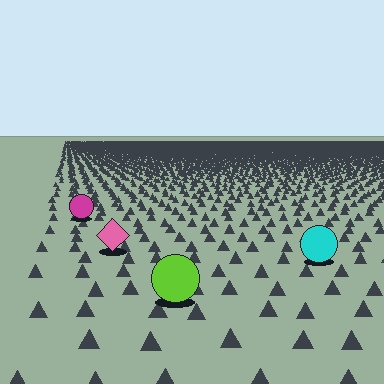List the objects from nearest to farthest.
From nearest to farthest: the lime circle, the cyan circle, the pink diamond, the magenta circle.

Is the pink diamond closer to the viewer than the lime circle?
No. The lime circle is closer — you can tell from the texture gradient: the ground texture is coarser near it.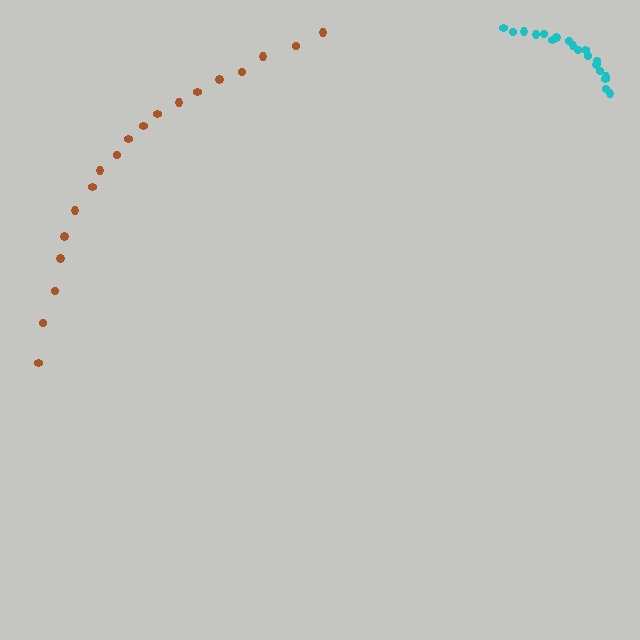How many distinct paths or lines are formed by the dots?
There are 2 distinct paths.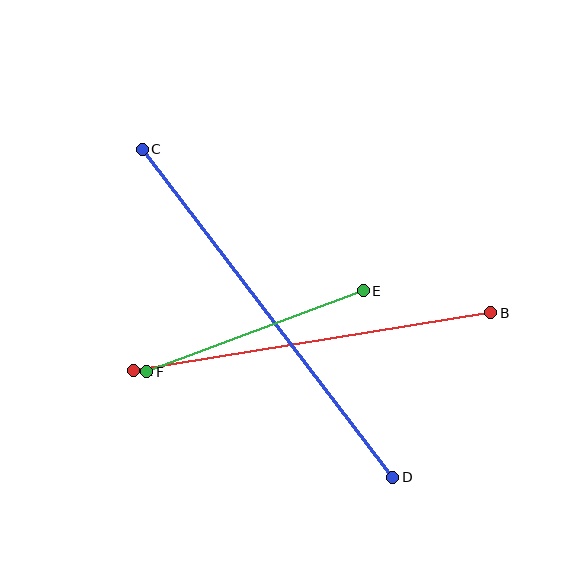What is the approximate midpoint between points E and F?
The midpoint is at approximately (255, 331) pixels.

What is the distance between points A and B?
The distance is approximately 361 pixels.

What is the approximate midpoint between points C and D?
The midpoint is at approximately (268, 313) pixels.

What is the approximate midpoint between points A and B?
The midpoint is at approximately (312, 342) pixels.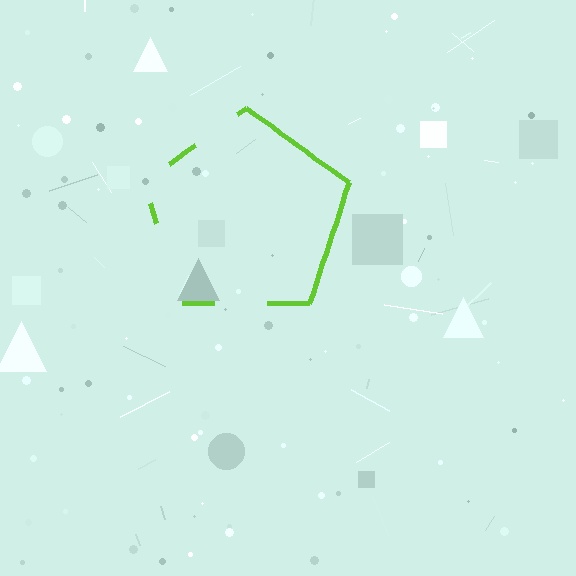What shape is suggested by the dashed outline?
The dashed outline suggests a pentagon.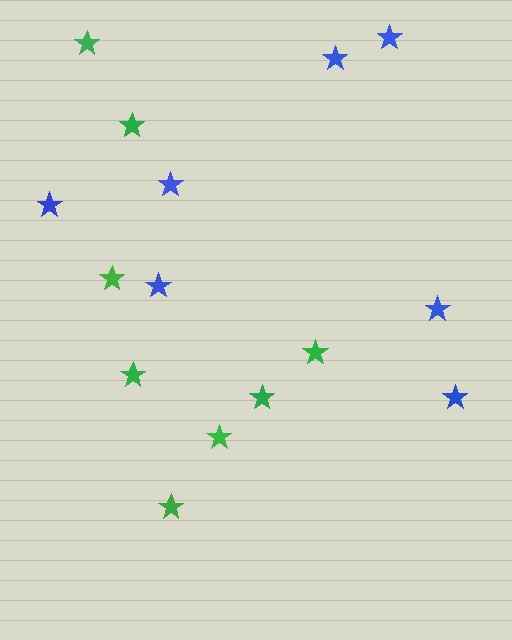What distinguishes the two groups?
There are 2 groups: one group of blue stars (7) and one group of green stars (8).